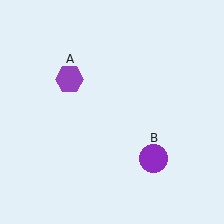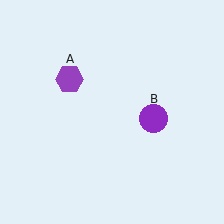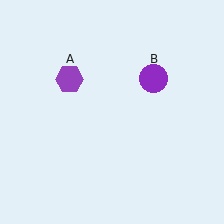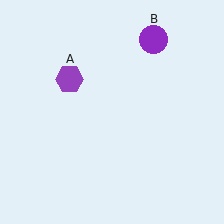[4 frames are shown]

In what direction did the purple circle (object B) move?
The purple circle (object B) moved up.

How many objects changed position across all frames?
1 object changed position: purple circle (object B).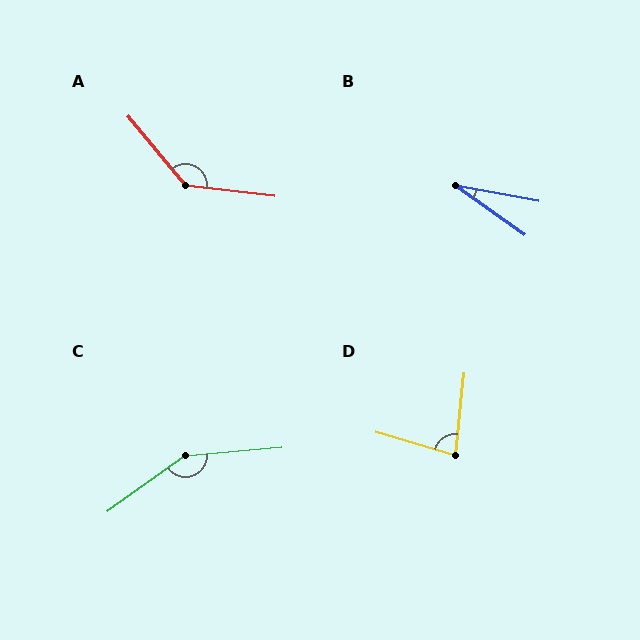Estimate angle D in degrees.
Approximately 79 degrees.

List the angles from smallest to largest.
B (25°), D (79°), A (137°), C (149°).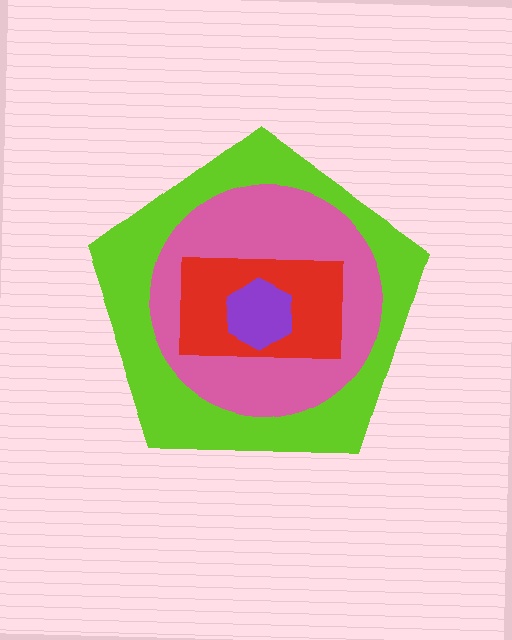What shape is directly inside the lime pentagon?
The pink circle.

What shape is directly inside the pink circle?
The red rectangle.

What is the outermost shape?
The lime pentagon.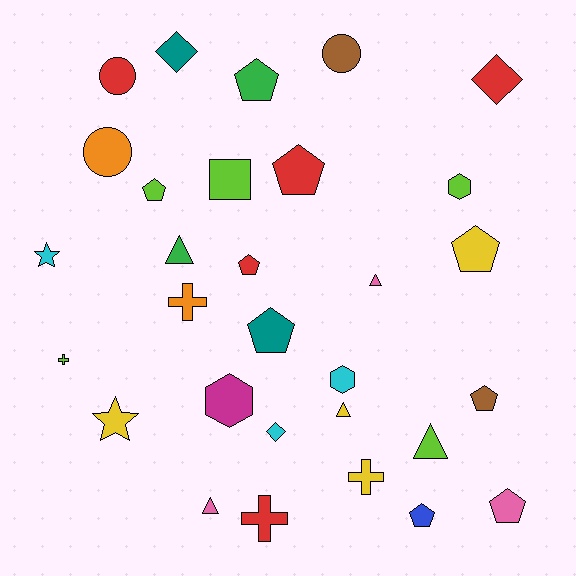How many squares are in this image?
There is 1 square.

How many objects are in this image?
There are 30 objects.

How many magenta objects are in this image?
There is 1 magenta object.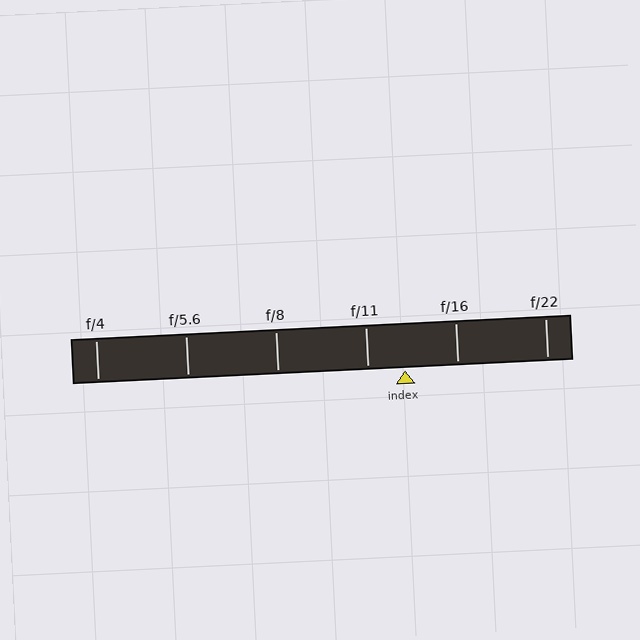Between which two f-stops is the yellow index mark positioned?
The index mark is between f/11 and f/16.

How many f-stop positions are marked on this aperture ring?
There are 6 f-stop positions marked.